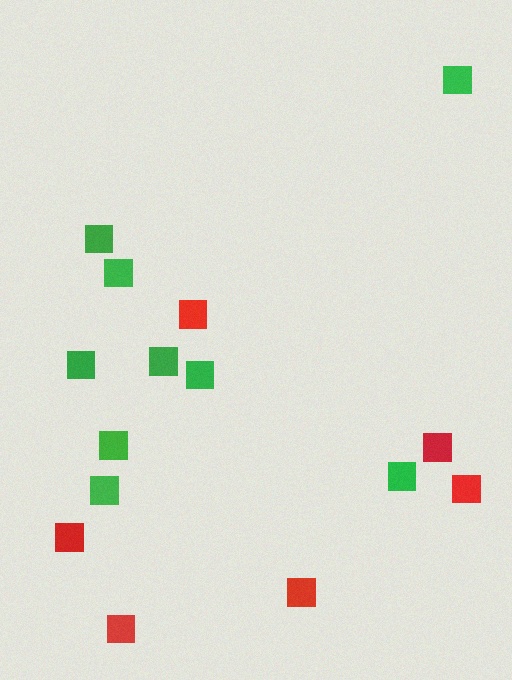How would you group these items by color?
There are 2 groups: one group of red squares (6) and one group of green squares (9).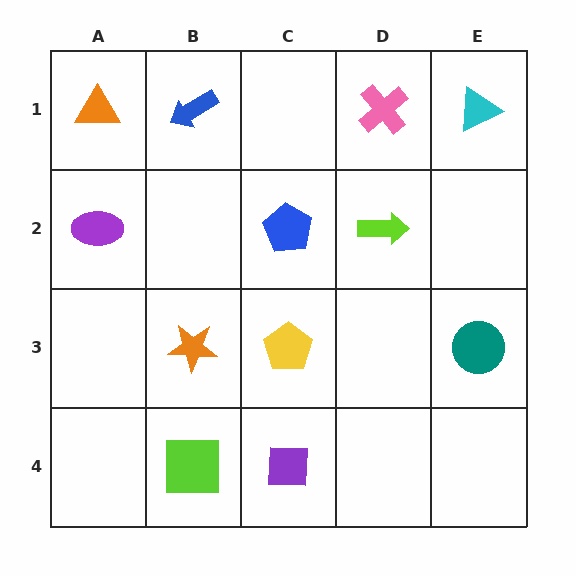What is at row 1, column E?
A cyan triangle.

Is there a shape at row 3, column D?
No, that cell is empty.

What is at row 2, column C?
A blue pentagon.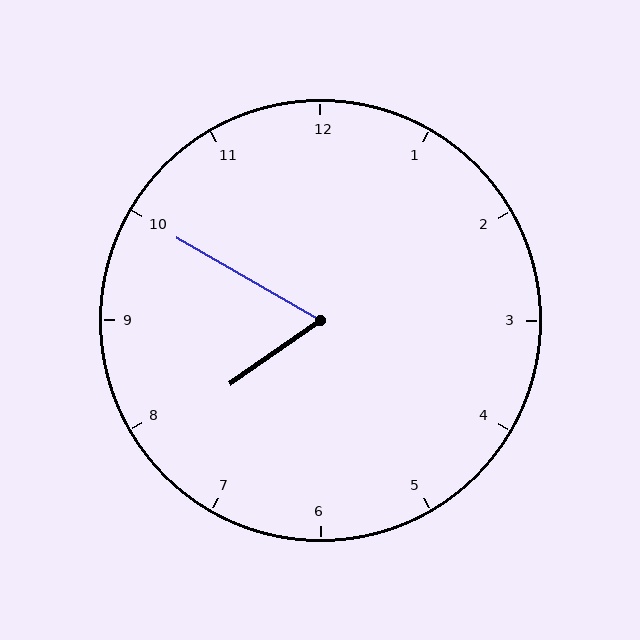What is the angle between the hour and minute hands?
Approximately 65 degrees.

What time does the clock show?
7:50.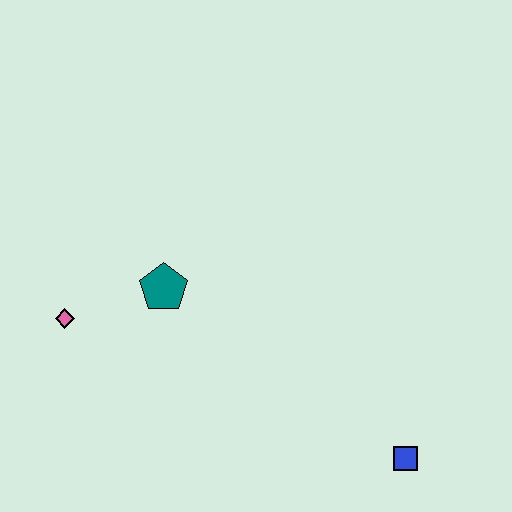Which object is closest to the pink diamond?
The teal pentagon is closest to the pink diamond.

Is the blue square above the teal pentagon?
No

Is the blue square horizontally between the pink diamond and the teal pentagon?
No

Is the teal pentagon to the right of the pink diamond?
Yes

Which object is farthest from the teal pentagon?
The blue square is farthest from the teal pentagon.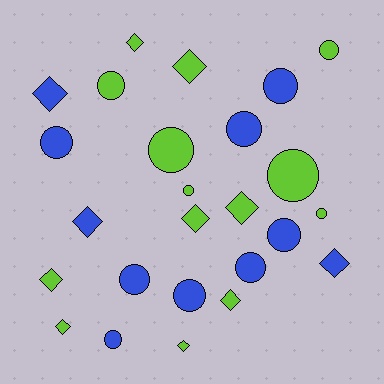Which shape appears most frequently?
Circle, with 14 objects.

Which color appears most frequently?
Lime, with 14 objects.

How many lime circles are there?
There are 6 lime circles.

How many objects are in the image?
There are 25 objects.